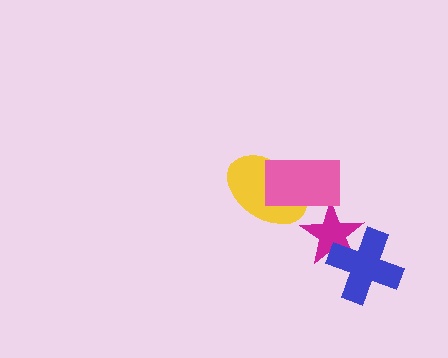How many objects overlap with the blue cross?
1 object overlaps with the blue cross.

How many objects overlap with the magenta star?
2 objects overlap with the magenta star.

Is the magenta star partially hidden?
Yes, it is partially covered by another shape.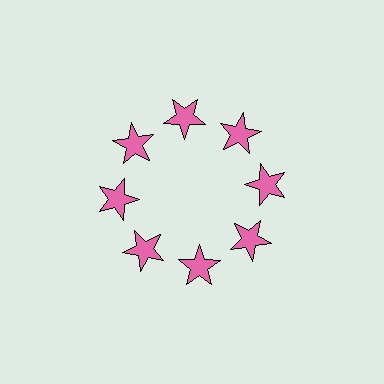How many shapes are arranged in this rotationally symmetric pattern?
There are 8 shapes, arranged in 8 groups of 1.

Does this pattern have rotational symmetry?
Yes, this pattern has 8-fold rotational symmetry. It looks the same after rotating 45 degrees around the center.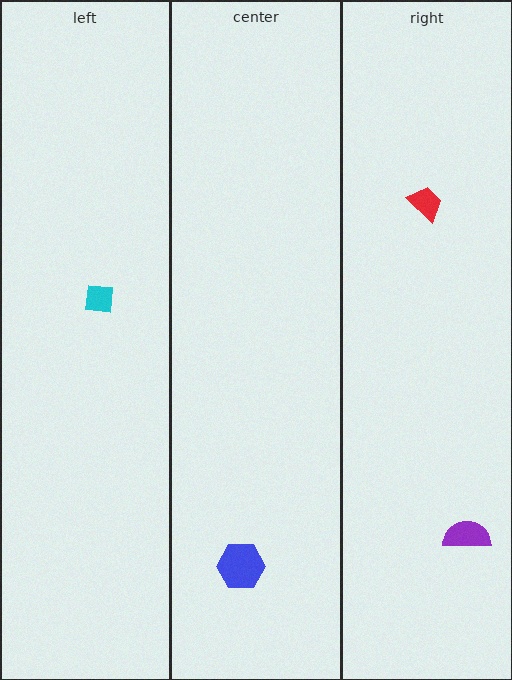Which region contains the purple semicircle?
The right region.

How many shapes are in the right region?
2.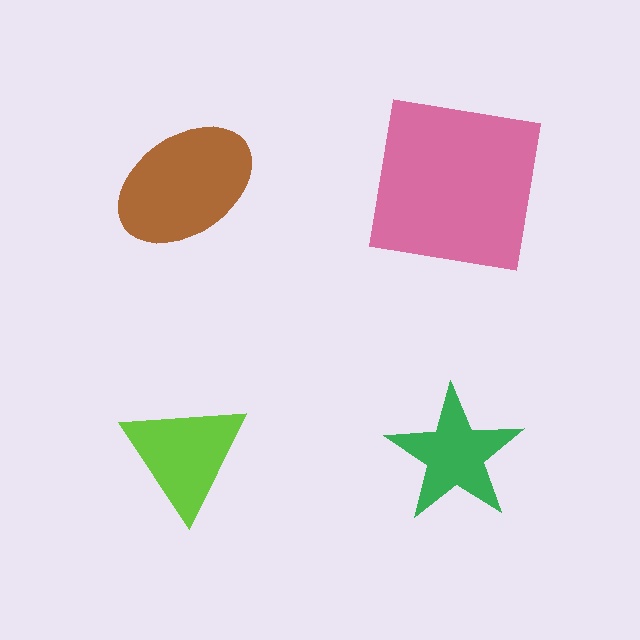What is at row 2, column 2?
A green star.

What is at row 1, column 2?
A pink square.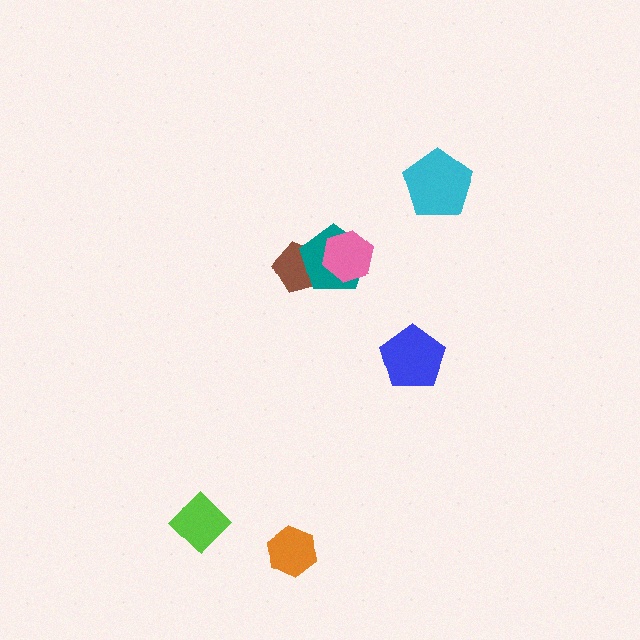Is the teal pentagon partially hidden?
Yes, it is partially covered by another shape.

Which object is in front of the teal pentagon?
The pink hexagon is in front of the teal pentagon.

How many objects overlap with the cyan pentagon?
0 objects overlap with the cyan pentagon.